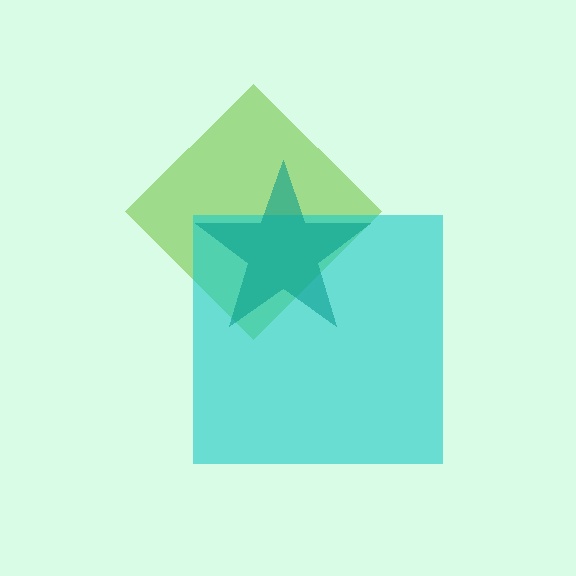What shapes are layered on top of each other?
The layered shapes are: a lime diamond, a cyan square, a teal star.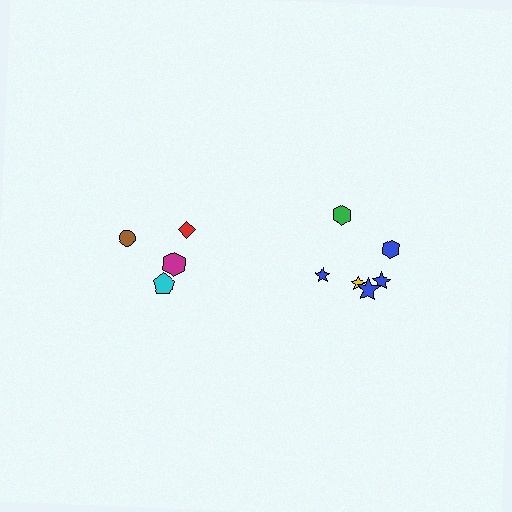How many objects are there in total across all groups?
There are 10 objects.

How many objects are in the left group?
There are 4 objects.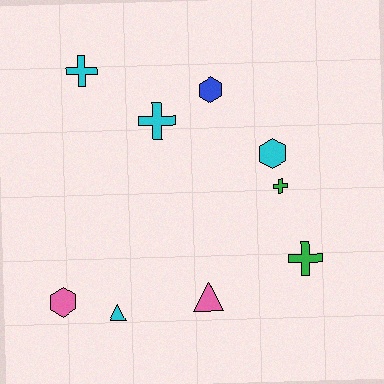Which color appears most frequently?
Cyan, with 4 objects.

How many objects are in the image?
There are 9 objects.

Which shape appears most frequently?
Cross, with 4 objects.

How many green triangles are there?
There are no green triangles.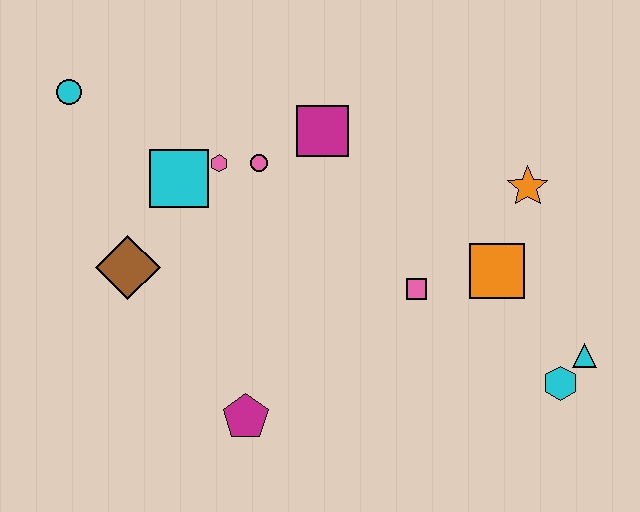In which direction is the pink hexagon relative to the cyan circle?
The pink hexagon is to the right of the cyan circle.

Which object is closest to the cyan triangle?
The cyan hexagon is closest to the cyan triangle.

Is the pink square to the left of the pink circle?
No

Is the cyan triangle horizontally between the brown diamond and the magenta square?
No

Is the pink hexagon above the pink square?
Yes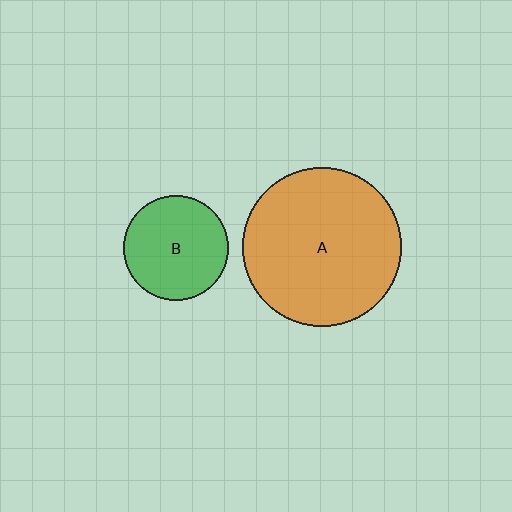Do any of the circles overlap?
No, none of the circles overlap.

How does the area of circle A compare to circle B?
Approximately 2.3 times.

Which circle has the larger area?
Circle A (orange).